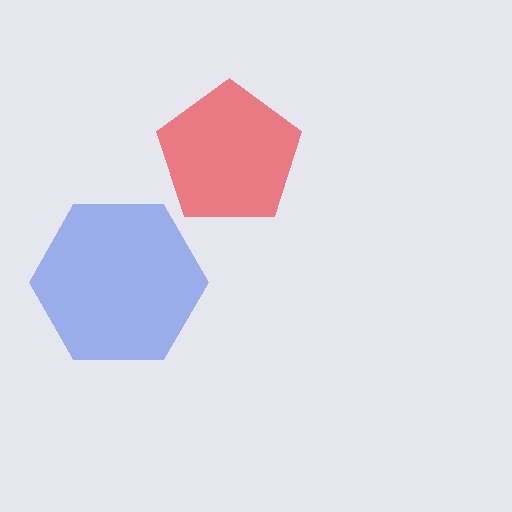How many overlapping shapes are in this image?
There are 2 overlapping shapes in the image.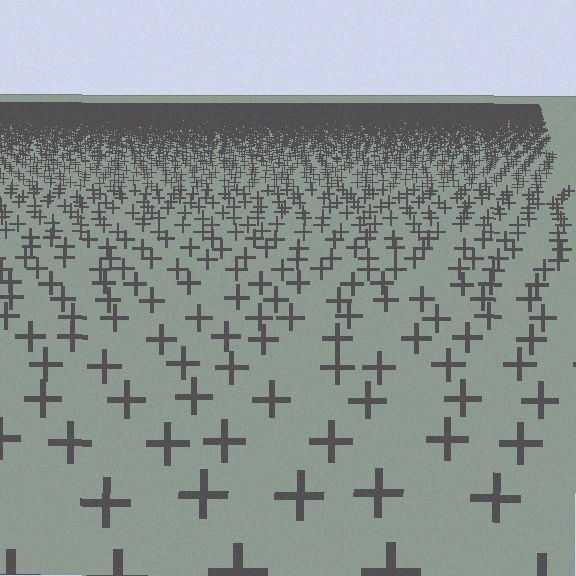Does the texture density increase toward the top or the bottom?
Density increases toward the top.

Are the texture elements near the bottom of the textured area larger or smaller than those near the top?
Larger. Near the bottom, elements are closer to the viewer and appear at a bigger on-screen size.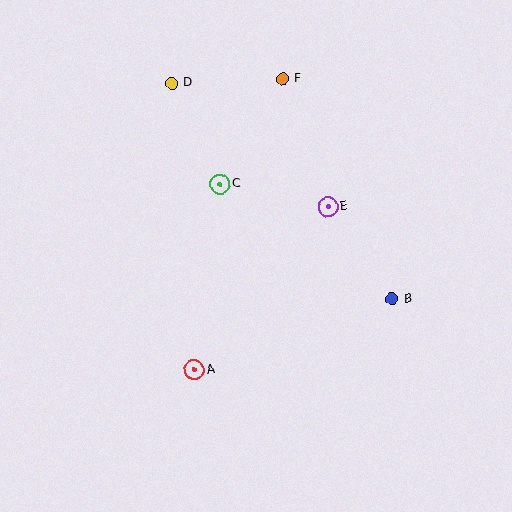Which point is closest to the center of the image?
Point C at (220, 184) is closest to the center.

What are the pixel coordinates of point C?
Point C is at (220, 184).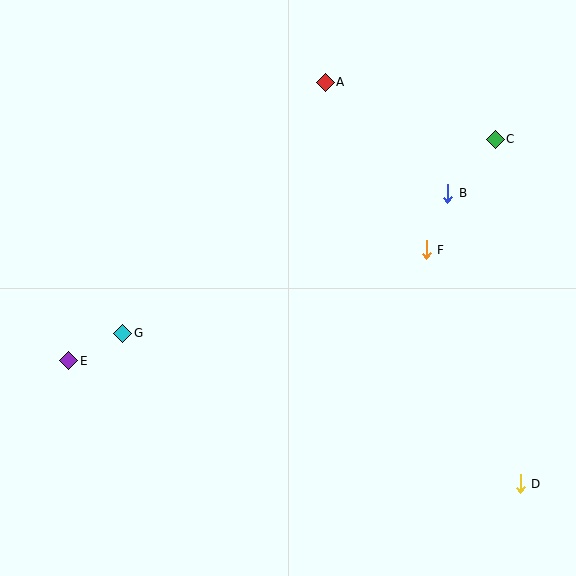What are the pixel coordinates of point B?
Point B is at (448, 193).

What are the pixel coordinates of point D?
Point D is at (520, 484).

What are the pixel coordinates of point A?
Point A is at (325, 82).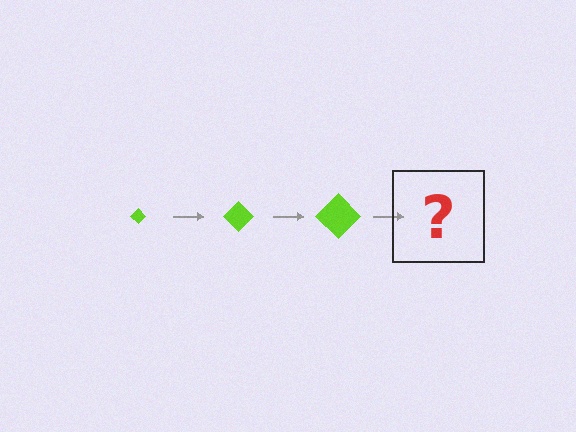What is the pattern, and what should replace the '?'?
The pattern is that the diamond gets progressively larger each step. The '?' should be a lime diamond, larger than the previous one.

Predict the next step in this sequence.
The next step is a lime diamond, larger than the previous one.